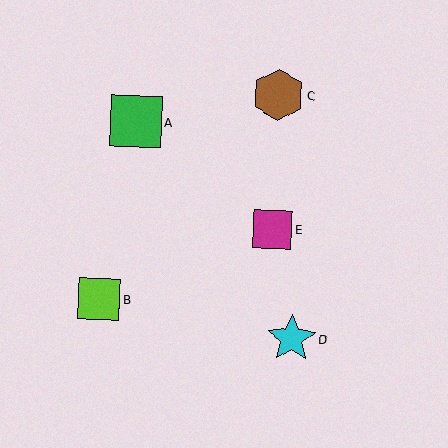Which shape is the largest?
The brown hexagon (labeled C) is the largest.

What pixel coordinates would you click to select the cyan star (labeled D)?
Click at (291, 339) to select the cyan star D.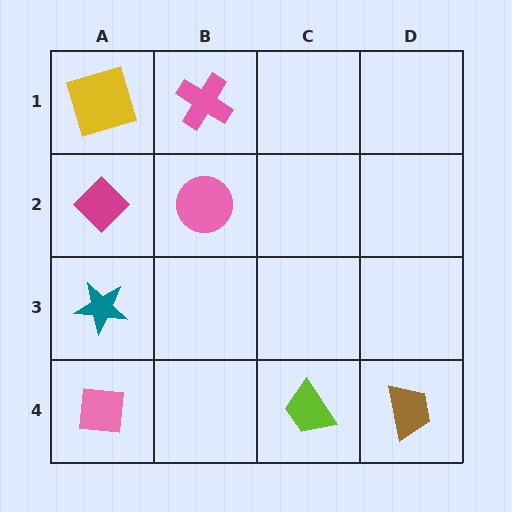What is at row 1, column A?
A yellow square.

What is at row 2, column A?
A magenta diamond.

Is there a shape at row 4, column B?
No, that cell is empty.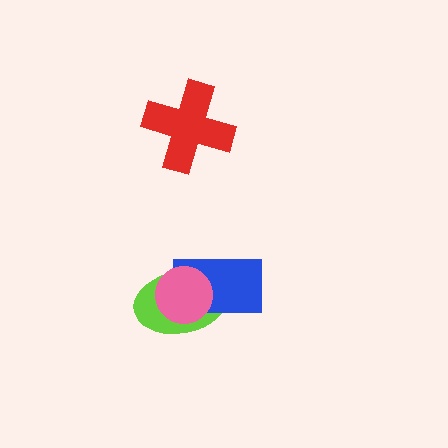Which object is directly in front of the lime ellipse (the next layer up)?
The blue rectangle is directly in front of the lime ellipse.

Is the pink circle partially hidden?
No, no other shape covers it.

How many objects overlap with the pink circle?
2 objects overlap with the pink circle.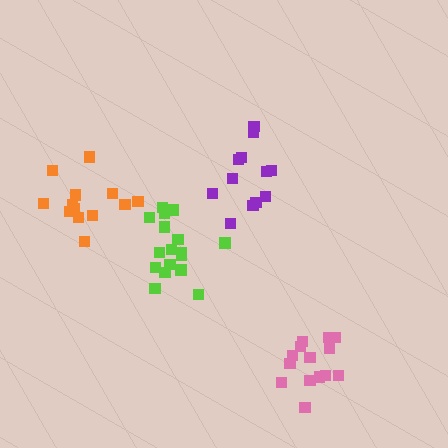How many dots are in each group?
Group 1: 17 dots, Group 2: 12 dots, Group 3: 14 dots, Group 4: 13 dots (56 total).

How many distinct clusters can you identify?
There are 4 distinct clusters.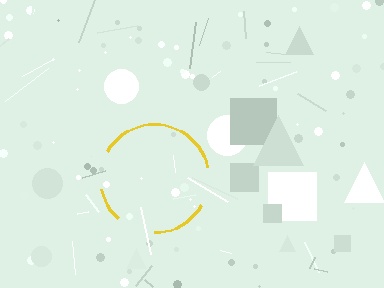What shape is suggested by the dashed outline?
The dashed outline suggests a circle.